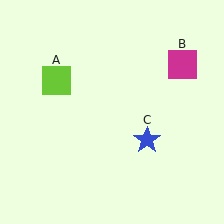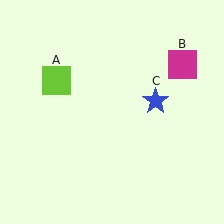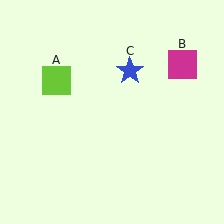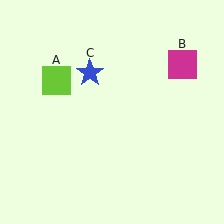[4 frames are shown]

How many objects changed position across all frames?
1 object changed position: blue star (object C).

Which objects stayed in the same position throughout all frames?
Lime square (object A) and magenta square (object B) remained stationary.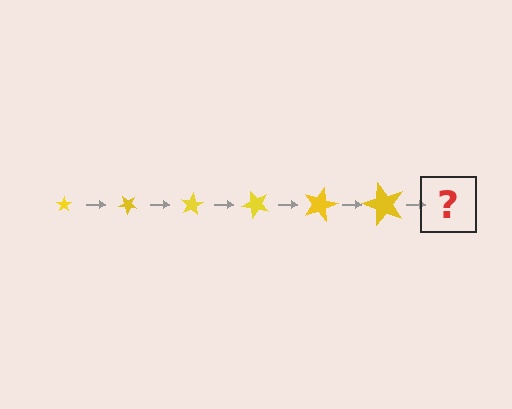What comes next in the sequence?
The next element should be a star, larger than the previous one and rotated 240 degrees from the start.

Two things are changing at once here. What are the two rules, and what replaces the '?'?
The two rules are that the star grows larger each step and it rotates 40 degrees each step. The '?' should be a star, larger than the previous one and rotated 240 degrees from the start.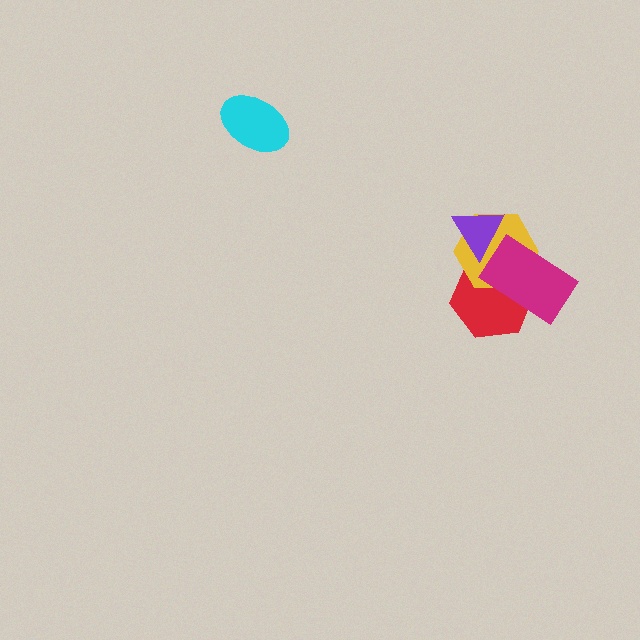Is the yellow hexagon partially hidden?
Yes, it is partially covered by another shape.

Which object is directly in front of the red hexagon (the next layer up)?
The yellow hexagon is directly in front of the red hexagon.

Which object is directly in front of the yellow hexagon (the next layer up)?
The purple triangle is directly in front of the yellow hexagon.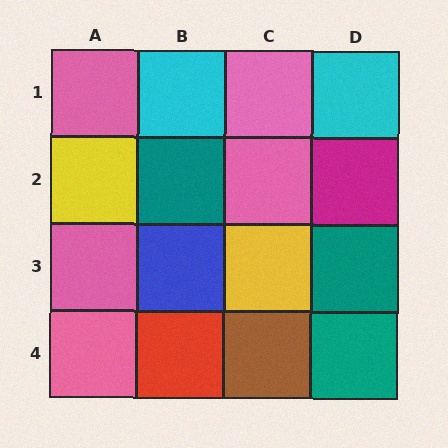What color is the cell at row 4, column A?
Pink.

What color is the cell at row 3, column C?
Yellow.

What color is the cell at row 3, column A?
Pink.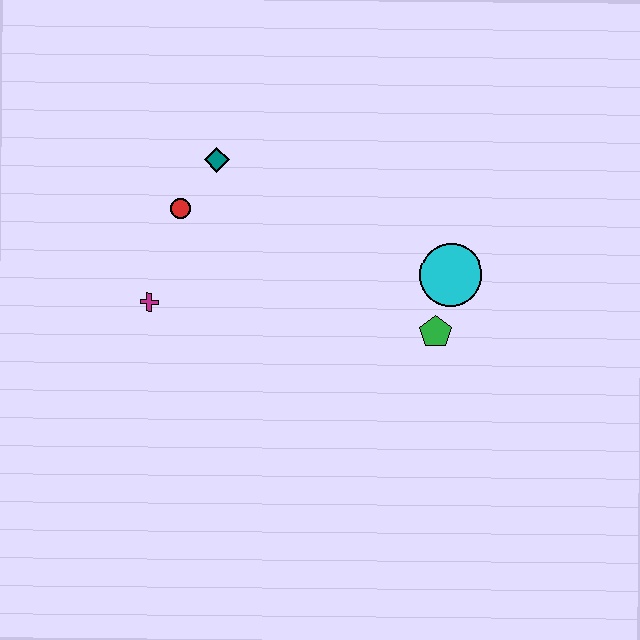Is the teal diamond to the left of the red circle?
No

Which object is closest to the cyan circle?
The green pentagon is closest to the cyan circle.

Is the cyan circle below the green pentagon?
No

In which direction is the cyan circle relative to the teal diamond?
The cyan circle is to the right of the teal diamond.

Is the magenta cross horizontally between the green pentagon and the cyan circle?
No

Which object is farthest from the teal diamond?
The green pentagon is farthest from the teal diamond.